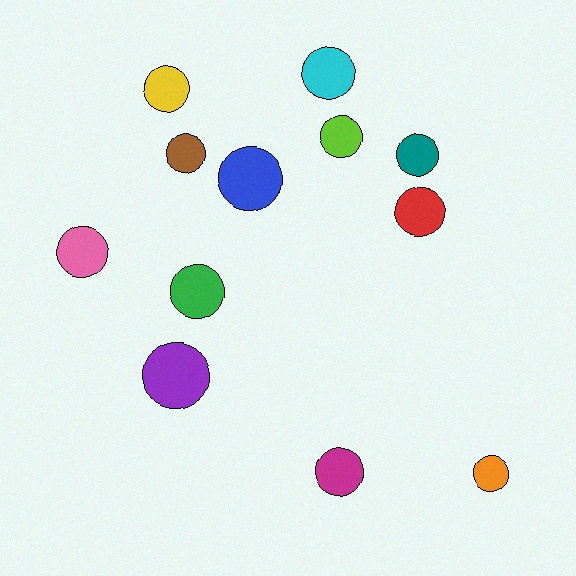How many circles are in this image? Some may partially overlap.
There are 12 circles.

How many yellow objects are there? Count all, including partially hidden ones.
There is 1 yellow object.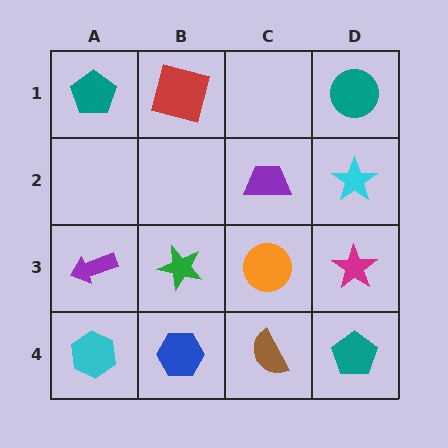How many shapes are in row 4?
4 shapes.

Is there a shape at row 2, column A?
No, that cell is empty.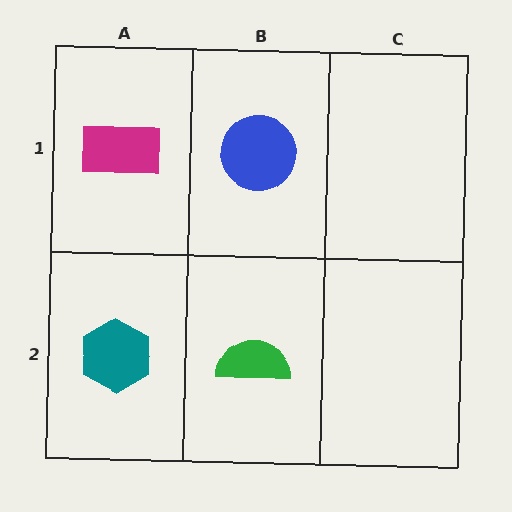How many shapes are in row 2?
2 shapes.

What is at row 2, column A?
A teal hexagon.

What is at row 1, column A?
A magenta rectangle.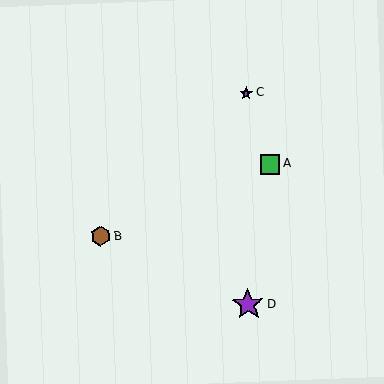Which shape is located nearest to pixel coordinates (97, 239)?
The brown hexagon (labeled B) at (100, 236) is nearest to that location.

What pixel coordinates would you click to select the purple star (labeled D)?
Click at (248, 304) to select the purple star D.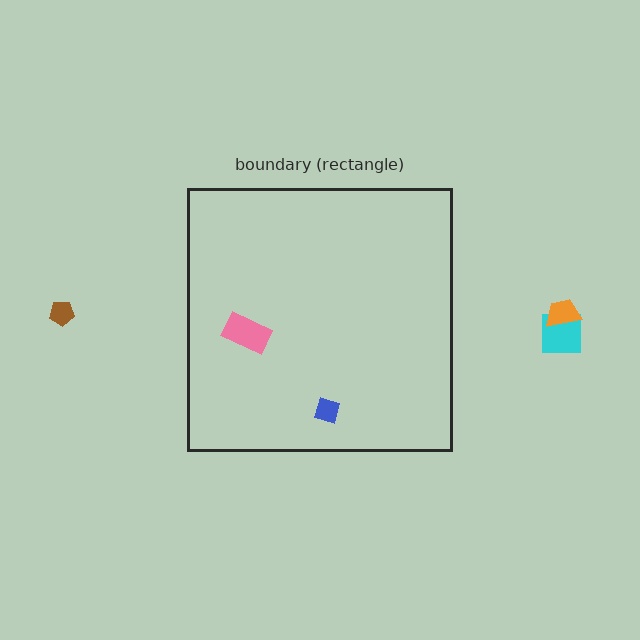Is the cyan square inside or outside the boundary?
Outside.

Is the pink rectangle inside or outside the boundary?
Inside.